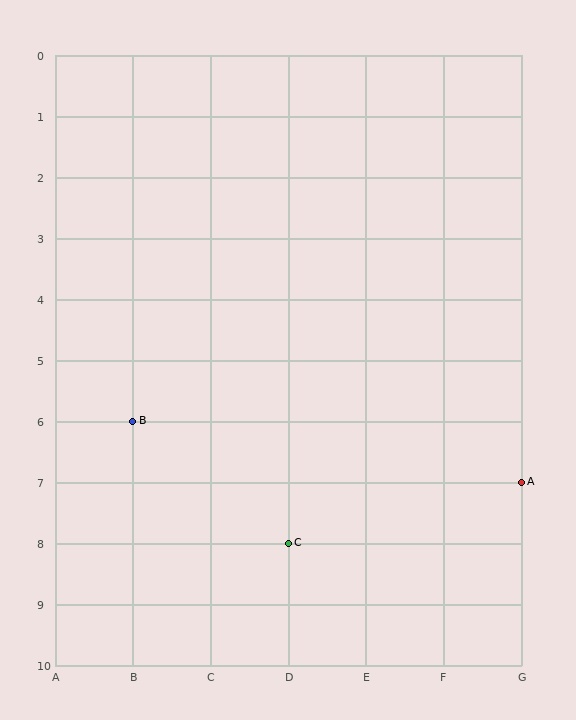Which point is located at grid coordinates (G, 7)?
Point A is at (G, 7).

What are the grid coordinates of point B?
Point B is at grid coordinates (B, 6).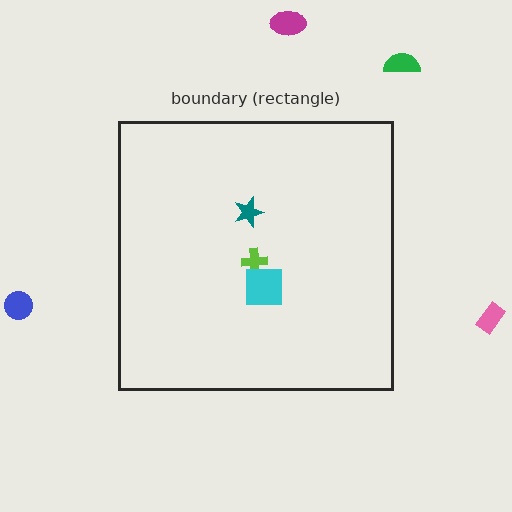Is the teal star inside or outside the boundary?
Inside.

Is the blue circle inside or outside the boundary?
Outside.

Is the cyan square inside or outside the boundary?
Inside.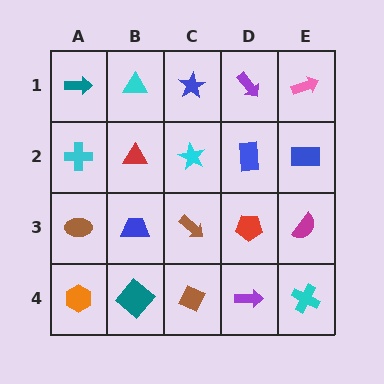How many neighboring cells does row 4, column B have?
3.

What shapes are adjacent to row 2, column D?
A purple arrow (row 1, column D), a red pentagon (row 3, column D), a cyan star (row 2, column C), a blue rectangle (row 2, column E).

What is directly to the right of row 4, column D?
A cyan cross.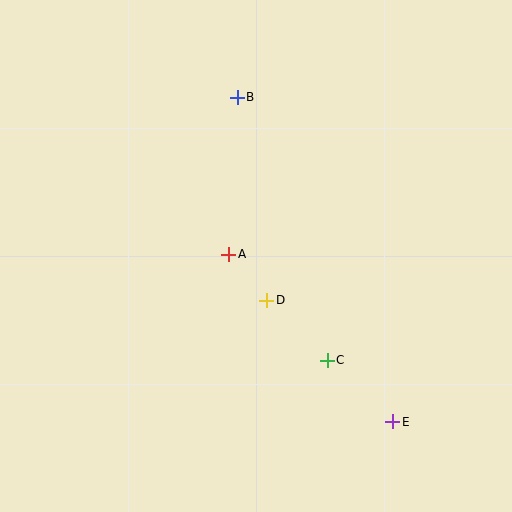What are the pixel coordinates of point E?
Point E is at (393, 422).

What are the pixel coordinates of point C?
Point C is at (327, 360).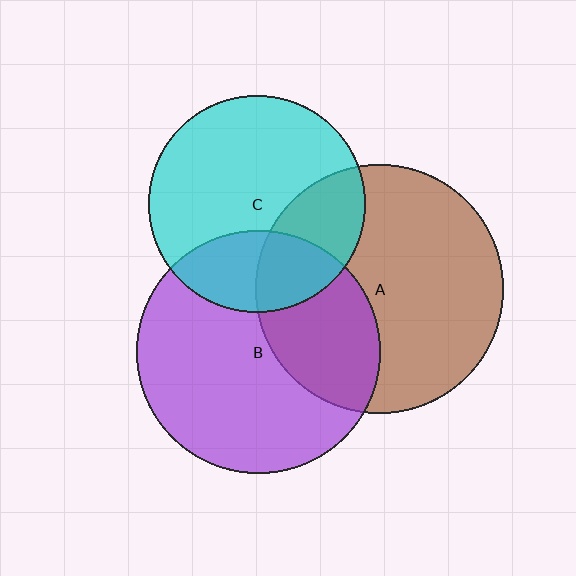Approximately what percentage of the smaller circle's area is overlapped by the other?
Approximately 25%.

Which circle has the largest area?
Circle A (brown).